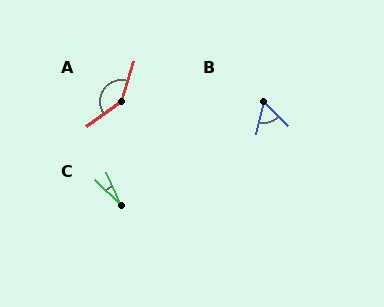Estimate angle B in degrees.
Approximately 58 degrees.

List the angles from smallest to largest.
C (21°), B (58°), A (144°).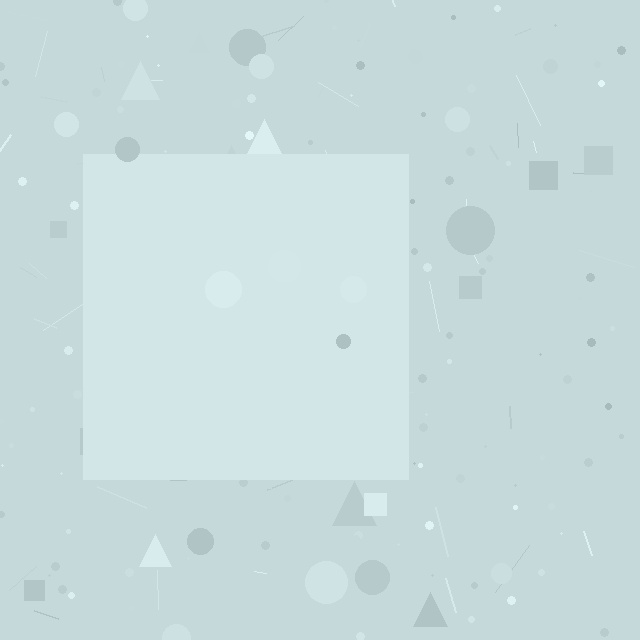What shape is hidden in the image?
A square is hidden in the image.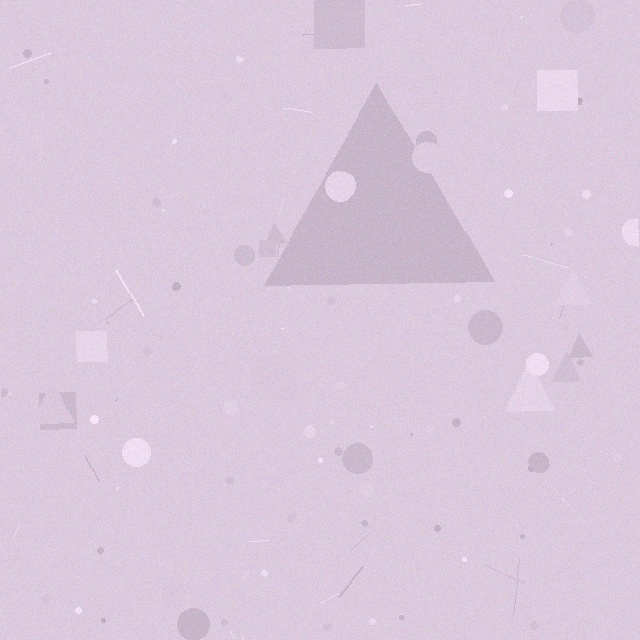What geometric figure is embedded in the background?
A triangle is embedded in the background.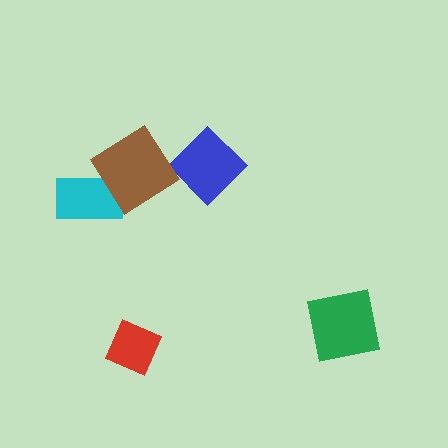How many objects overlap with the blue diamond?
1 object overlaps with the blue diamond.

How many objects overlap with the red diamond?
0 objects overlap with the red diamond.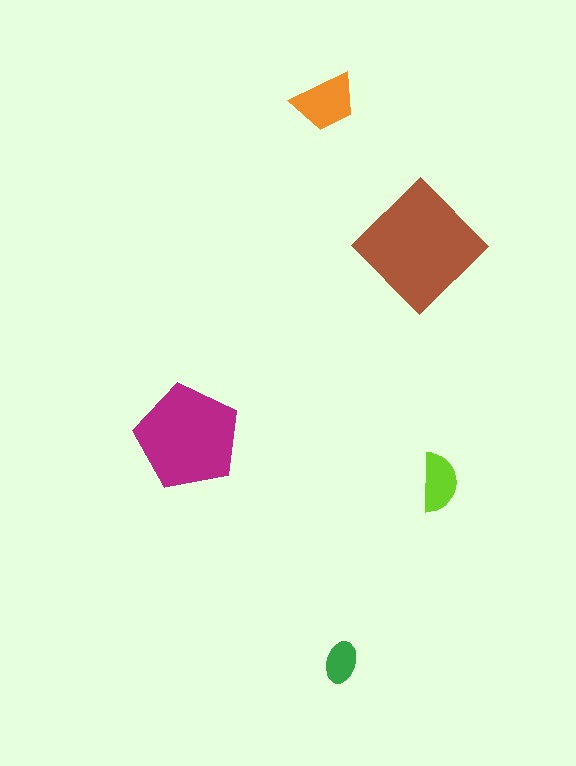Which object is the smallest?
The green ellipse.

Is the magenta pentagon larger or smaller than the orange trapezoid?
Larger.